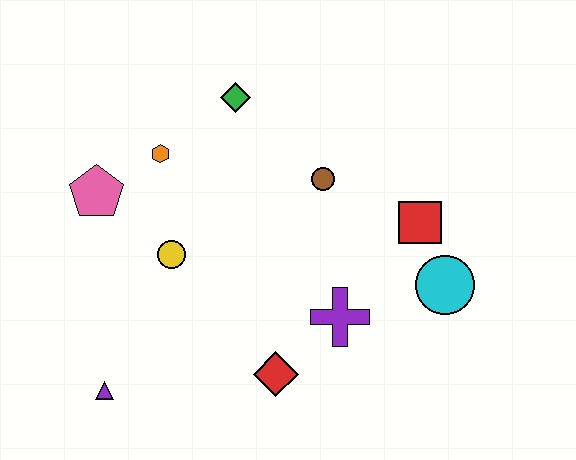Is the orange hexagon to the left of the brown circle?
Yes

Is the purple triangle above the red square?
No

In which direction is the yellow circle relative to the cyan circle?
The yellow circle is to the left of the cyan circle.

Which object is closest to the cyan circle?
The red square is closest to the cyan circle.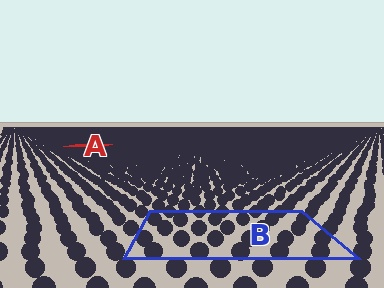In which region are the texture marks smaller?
The texture marks are smaller in region A, because it is farther away.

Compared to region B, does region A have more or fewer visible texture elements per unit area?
Region A has more texture elements per unit area — they are packed more densely because it is farther away.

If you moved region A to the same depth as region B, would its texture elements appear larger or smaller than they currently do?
They would appear larger. At a closer depth, the same texture elements are projected at a bigger on-screen size.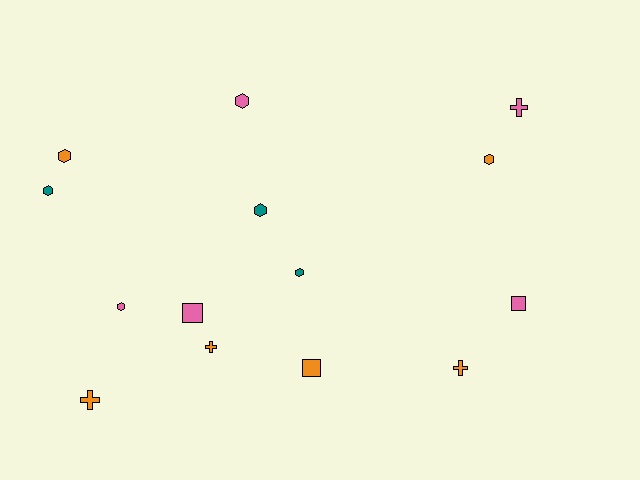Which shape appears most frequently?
Hexagon, with 7 objects.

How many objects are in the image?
There are 14 objects.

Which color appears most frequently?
Orange, with 6 objects.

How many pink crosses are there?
There is 1 pink cross.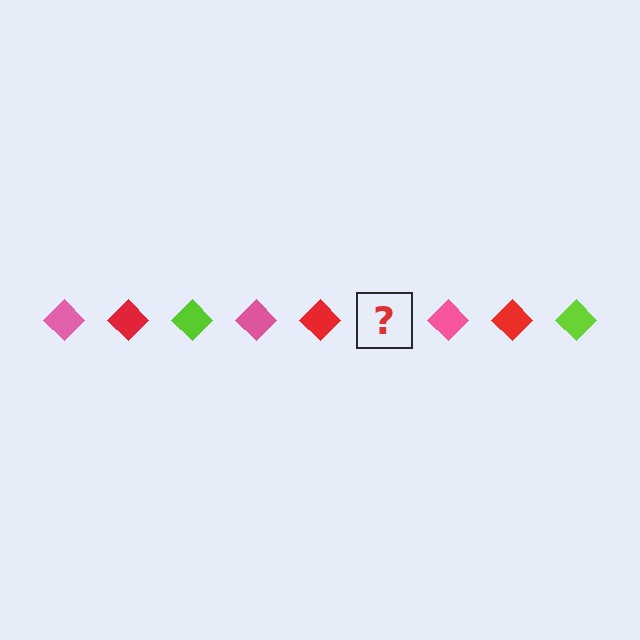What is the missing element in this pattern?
The missing element is a lime diamond.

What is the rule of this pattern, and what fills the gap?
The rule is that the pattern cycles through pink, red, lime diamonds. The gap should be filled with a lime diamond.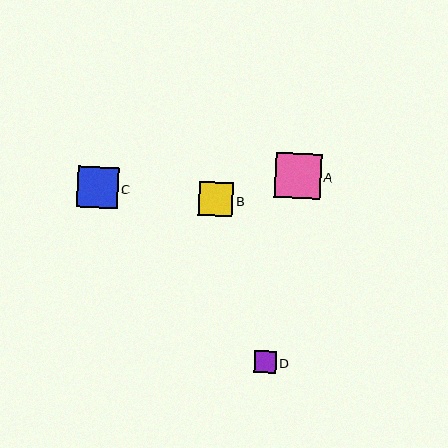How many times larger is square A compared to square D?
Square A is approximately 2.1 times the size of square D.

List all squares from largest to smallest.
From largest to smallest: A, C, B, D.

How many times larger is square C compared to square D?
Square C is approximately 1.9 times the size of square D.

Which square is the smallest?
Square D is the smallest with a size of approximately 21 pixels.